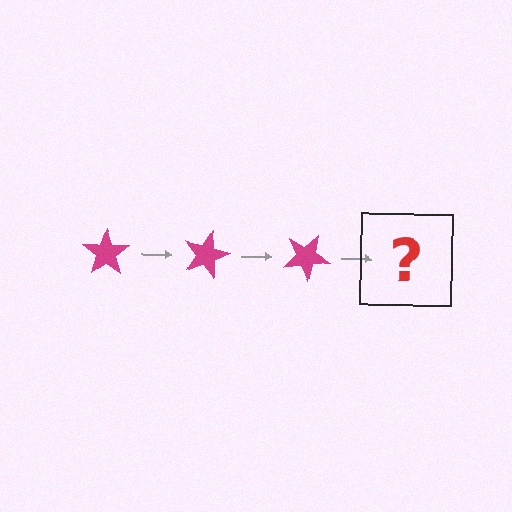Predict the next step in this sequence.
The next step is a magenta star rotated 45 degrees.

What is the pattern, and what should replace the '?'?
The pattern is that the star rotates 15 degrees each step. The '?' should be a magenta star rotated 45 degrees.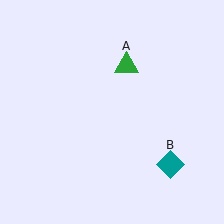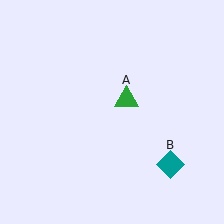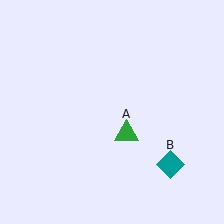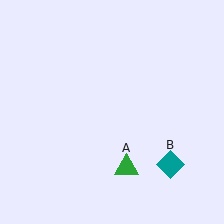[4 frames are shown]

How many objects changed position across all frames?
1 object changed position: green triangle (object A).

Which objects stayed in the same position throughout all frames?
Teal diamond (object B) remained stationary.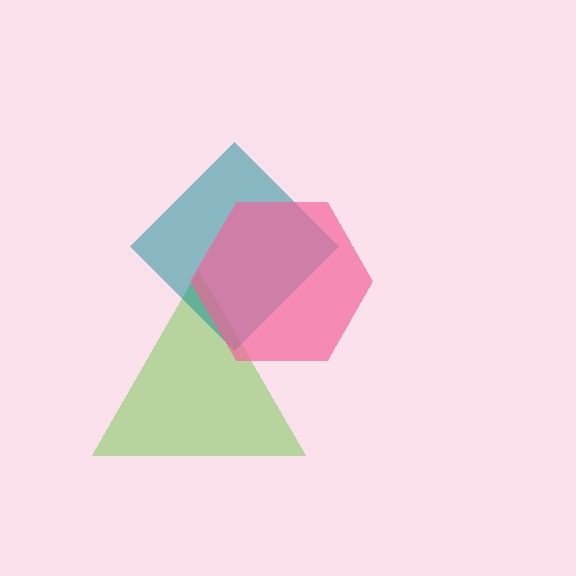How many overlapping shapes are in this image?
There are 3 overlapping shapes in the image.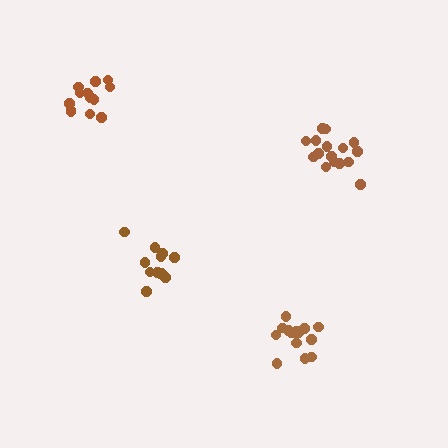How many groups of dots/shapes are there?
There are 4 groups.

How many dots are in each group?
Group 1: 12 dots, Group 2: 16 dots, Group 3: 16 dots, Group 4: 13 dots (57 total).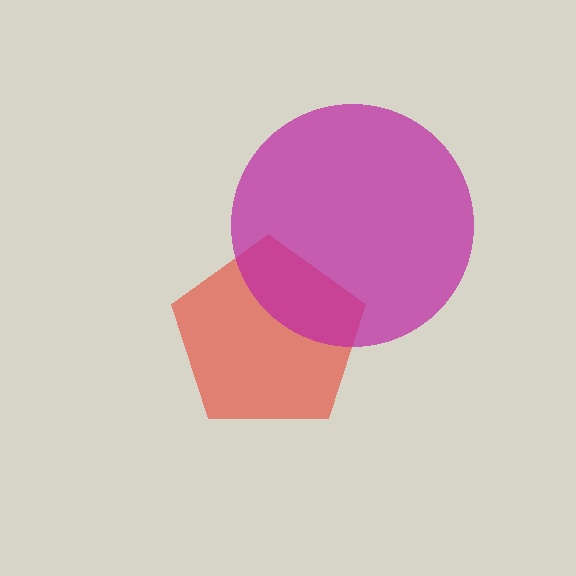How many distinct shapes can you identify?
There are 2 distinct shapes: a red pentagon, a magenta circle.